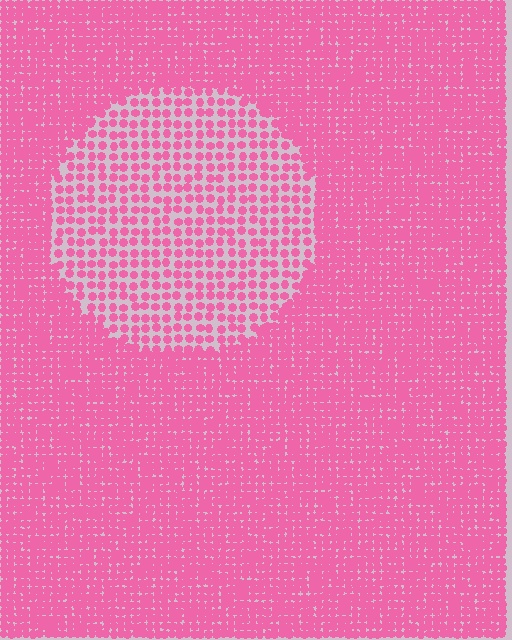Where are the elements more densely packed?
The elements are more densely packed outside the circle boundary.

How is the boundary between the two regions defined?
The boundary is defined by a change in element density (approximately 2.2x ratio). All elements are the same color, size, and shape.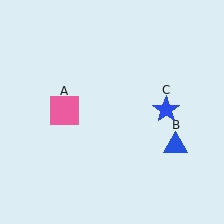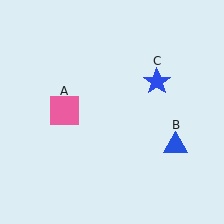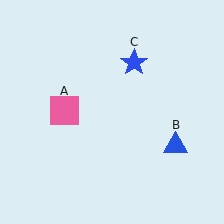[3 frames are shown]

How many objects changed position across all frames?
1 object changed position: blue star (object C).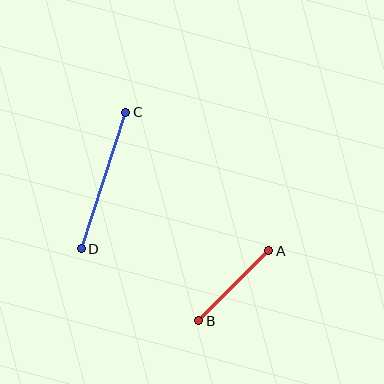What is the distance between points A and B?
The distance is approximately 99 pixels.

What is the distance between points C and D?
The distance is approximately 144 pixels.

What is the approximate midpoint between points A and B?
The midpoint is at approximately (234, 286) pixels.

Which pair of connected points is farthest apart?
Points C and D are farthest apart.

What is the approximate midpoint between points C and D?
The midpoint is at approximately (104, 181) pixels.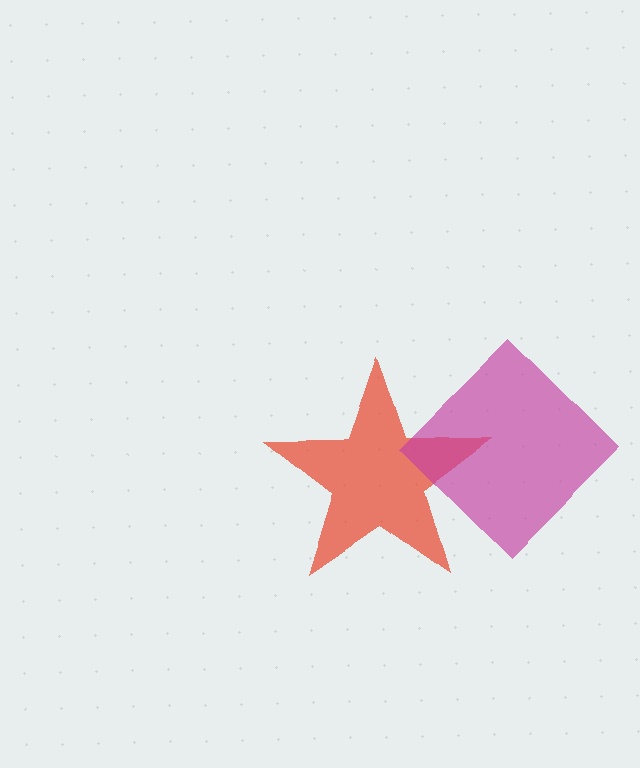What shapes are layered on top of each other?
The layered shapes are: a red star, a magenta diamond.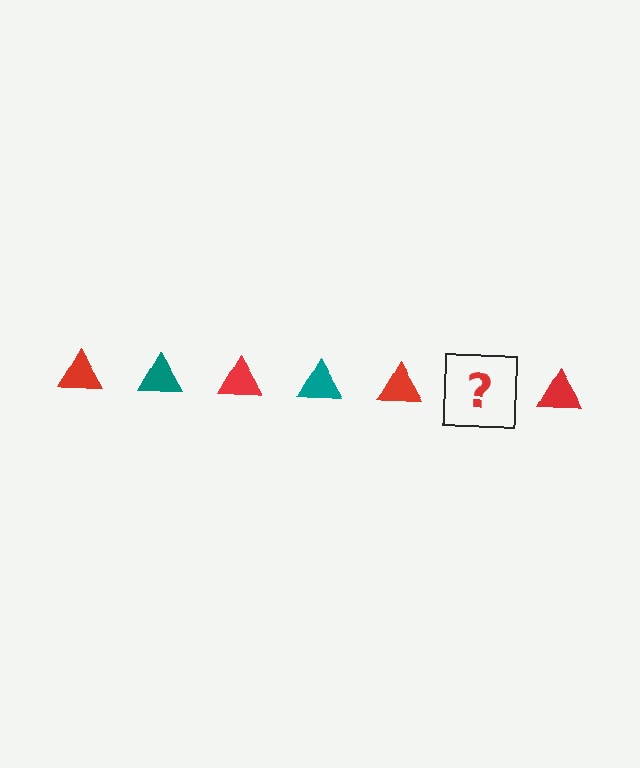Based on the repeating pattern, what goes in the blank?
The blank should be a teal triangle.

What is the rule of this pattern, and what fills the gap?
The rule is that the pattern cycles through red, teal triangles. The gap should be filled with a teal triangle.